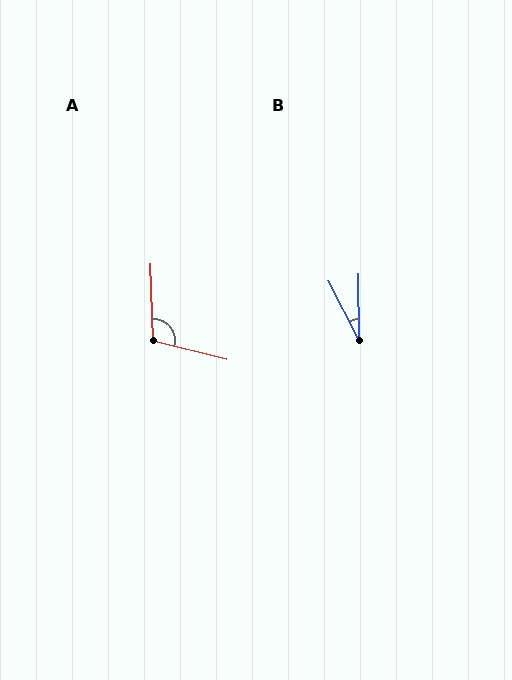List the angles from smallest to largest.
B (26°), A (106°).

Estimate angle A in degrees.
Approximately 106 degrees.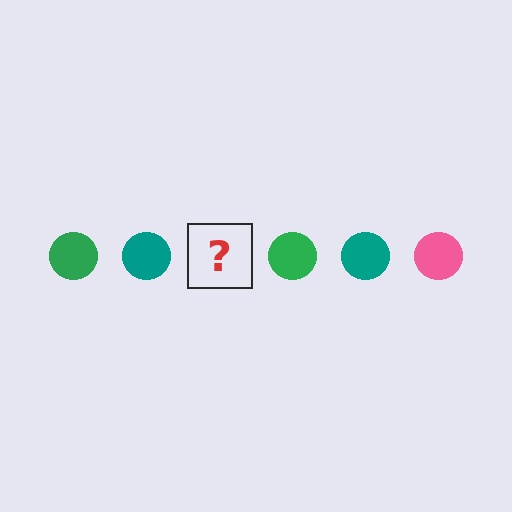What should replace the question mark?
The question mark should be replaced with a pink circle.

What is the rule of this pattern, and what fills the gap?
The rule is that the pattern cycles through green, teal, pink circles. The gap should be filled with a pink circle.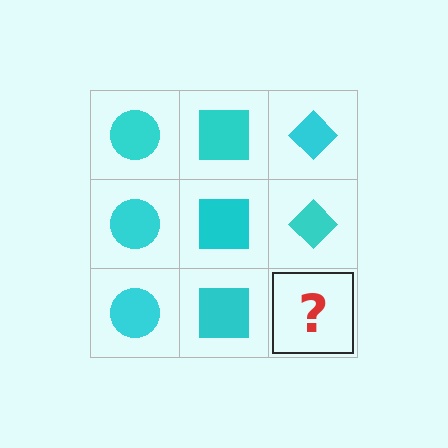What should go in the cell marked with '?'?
The missing cell should contain a cyan diamond.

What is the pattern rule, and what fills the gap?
The rule is that each column has a consistent shape. The gap should be filled with a cyan diamond.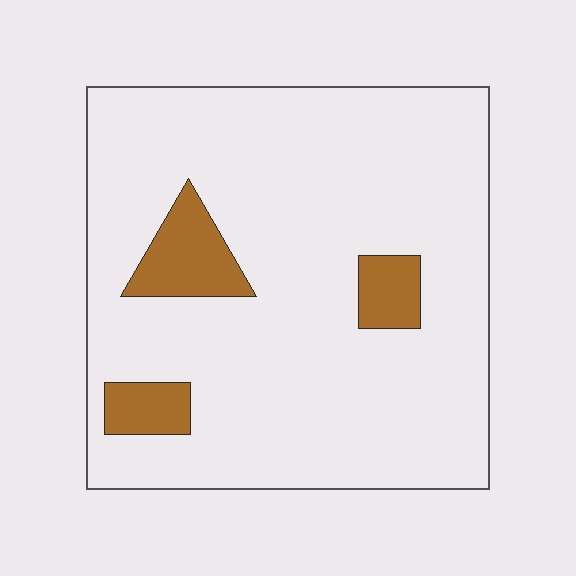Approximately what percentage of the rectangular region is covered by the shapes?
Approximately 10%.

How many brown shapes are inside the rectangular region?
3.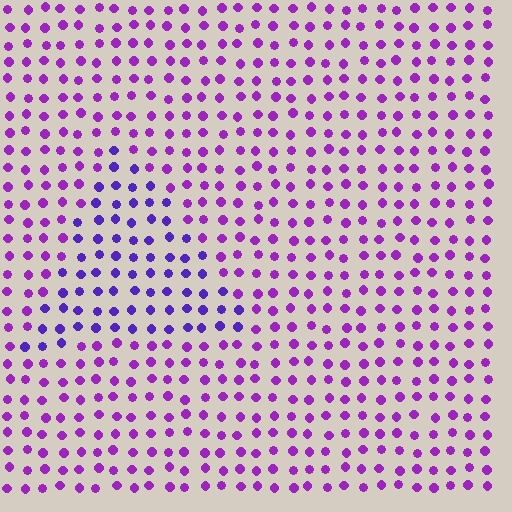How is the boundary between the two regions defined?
The boundary is defined purely by a slight shift in hue (about 30 degrees). Spacing, size, and orientation are identical on both sides.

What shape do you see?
I see a triangle.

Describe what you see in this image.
The image is filled with small purple elements in a uniform arrangement. A triangle-shaped region is visible where the elements are tinted to a slightly different hue, forming a subtle color boundary.